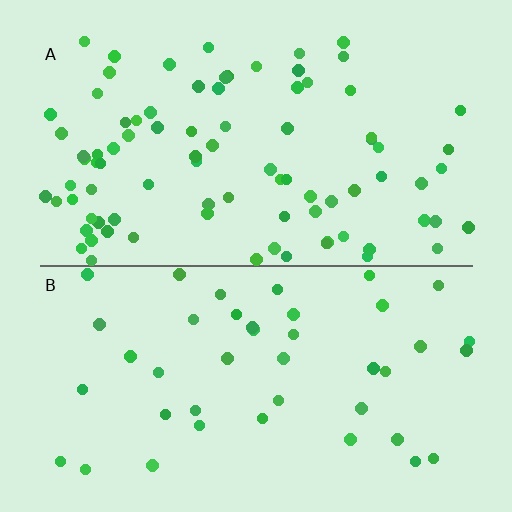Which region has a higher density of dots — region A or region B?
A (the top).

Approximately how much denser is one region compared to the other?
Approximately 2.0× — region A over region B.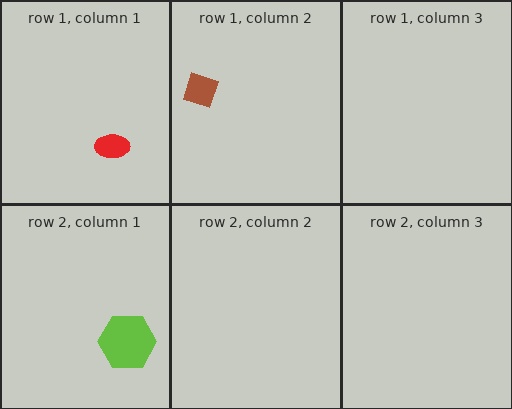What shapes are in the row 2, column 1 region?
The lime hexagon.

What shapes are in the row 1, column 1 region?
The red ellipse.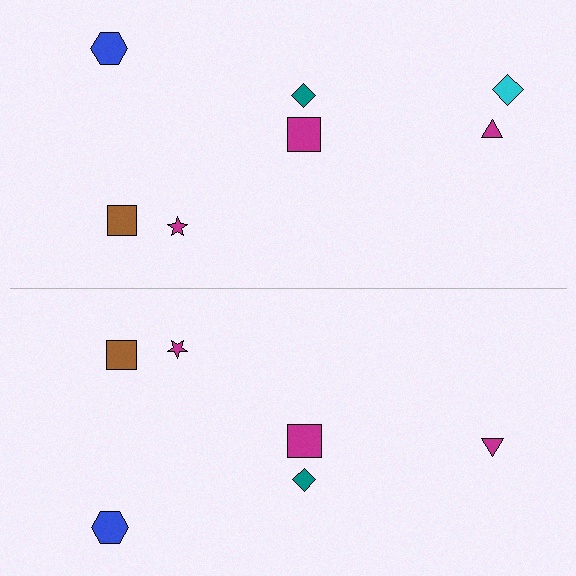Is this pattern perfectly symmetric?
No, the pattern is not perfectly symmetric. A cyan diamond is missing from the bottom side.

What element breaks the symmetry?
A cyan diamond is missing from the bottom side.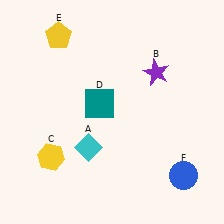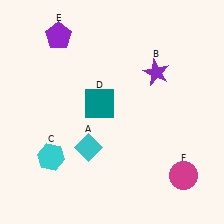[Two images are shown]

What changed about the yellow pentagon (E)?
In Image 1, E is yellow. In Image 2, it changed to purple.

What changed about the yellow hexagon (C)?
In Image 1, C is yellow. In Image 2, it changed to cyan.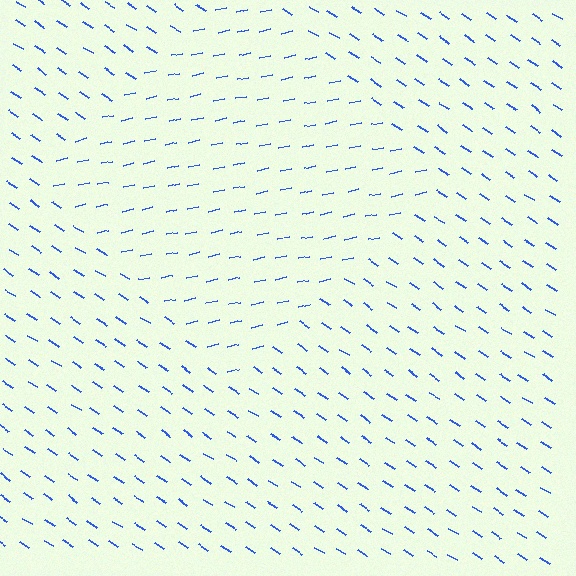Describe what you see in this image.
The image is filled with small blue line segments. A diamond region in the image has lines oriented differently from the surrounding lines, creating a visible texture boundary.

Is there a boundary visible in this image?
Yes, there is a texture boundary formed by a change in line orientation.